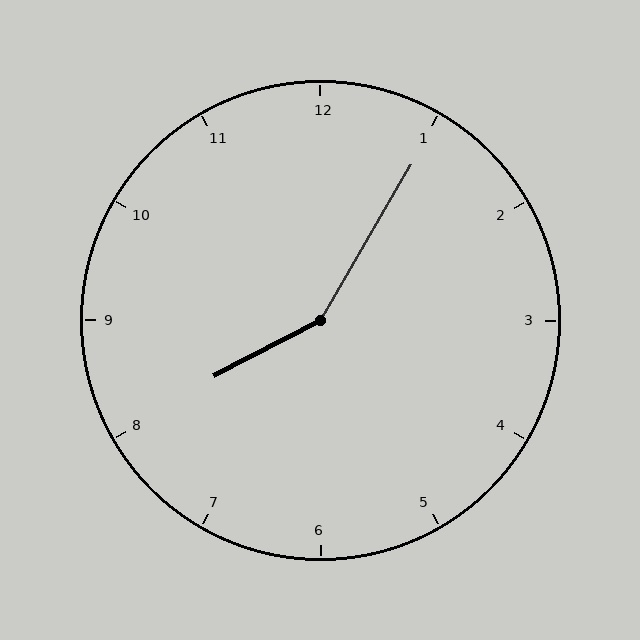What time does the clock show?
8:05.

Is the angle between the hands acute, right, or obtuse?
It is obtuse.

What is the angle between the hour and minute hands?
Approximately 148 degrees.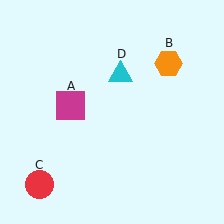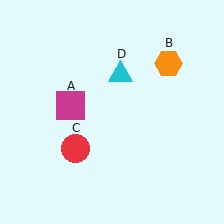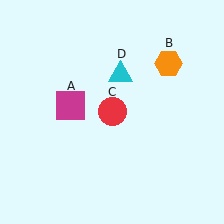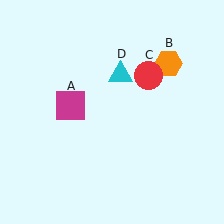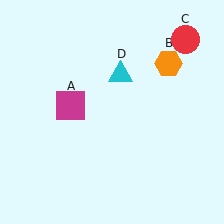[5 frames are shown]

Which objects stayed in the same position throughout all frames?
Magenta square (object A) and orange hexagon (object B) and cyan triangle (object D) remained stationary.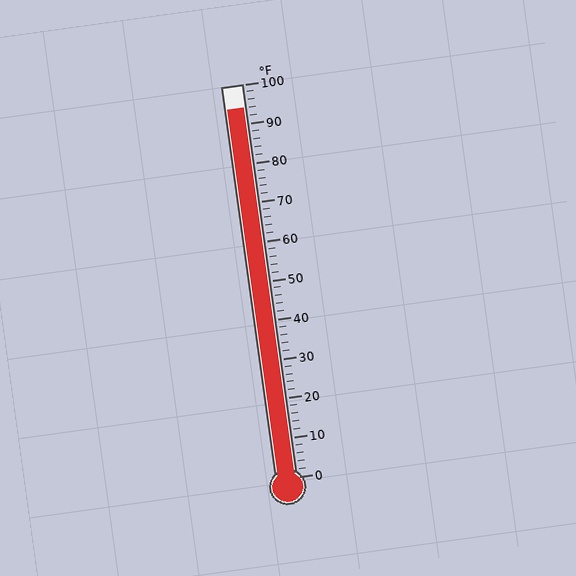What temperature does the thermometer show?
The thermometer shows approximately 94°F.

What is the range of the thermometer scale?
The thermometer scale ranges from 0°F to 100°F.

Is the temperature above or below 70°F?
The temperature is above 70°F.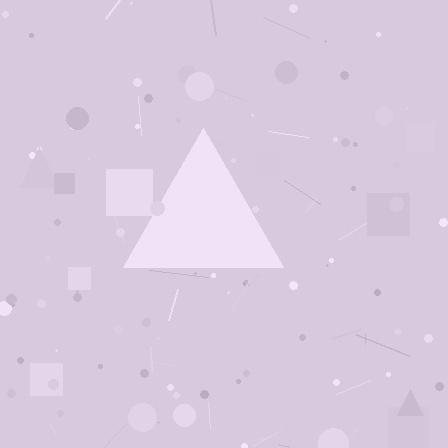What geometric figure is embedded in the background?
A triangle is embedded in the background.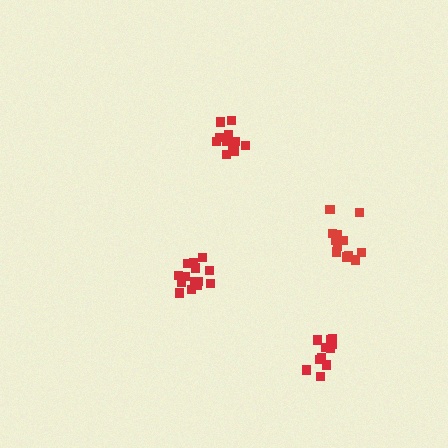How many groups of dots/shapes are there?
There are 4 groups.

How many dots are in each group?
Group 1: 14 dots, Group 2: 12 dots, Group 3: 12 dots, Group 4: 11 dots (49 total).